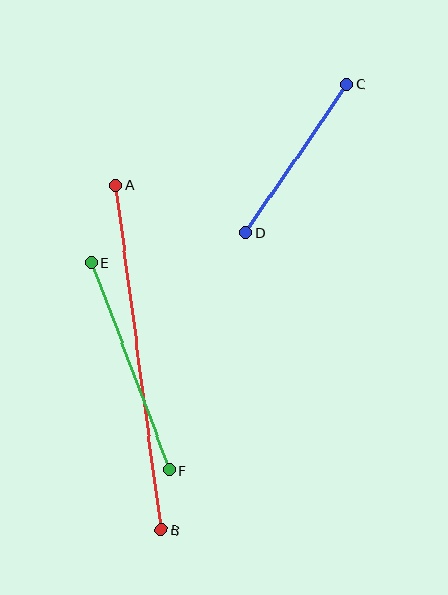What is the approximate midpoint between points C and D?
The midpoint is at approximately (296, 159) pixels.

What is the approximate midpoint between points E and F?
The midpoint is at approximately (130, 366) pixels.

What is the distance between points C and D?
The distance is approximately 180 pixels.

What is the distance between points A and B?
The distance is approximately 348 pixels.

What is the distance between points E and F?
The distance is approximately 222 pixels.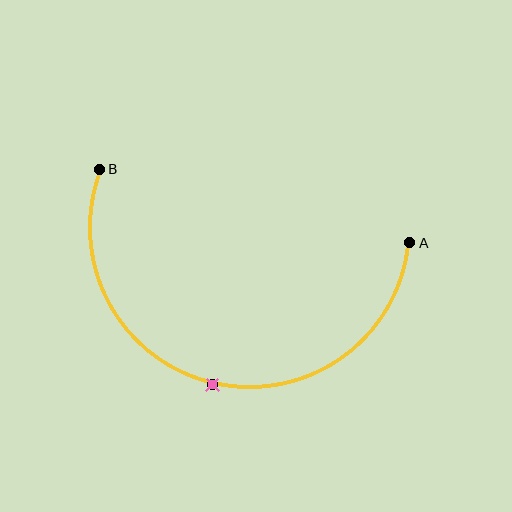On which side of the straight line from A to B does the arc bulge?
The arc bulges below the straight line connecting A and B.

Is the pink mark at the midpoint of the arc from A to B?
Yes. The pink mark lies on the arc at equal arc-length from both A and B — it is the arc midpoint.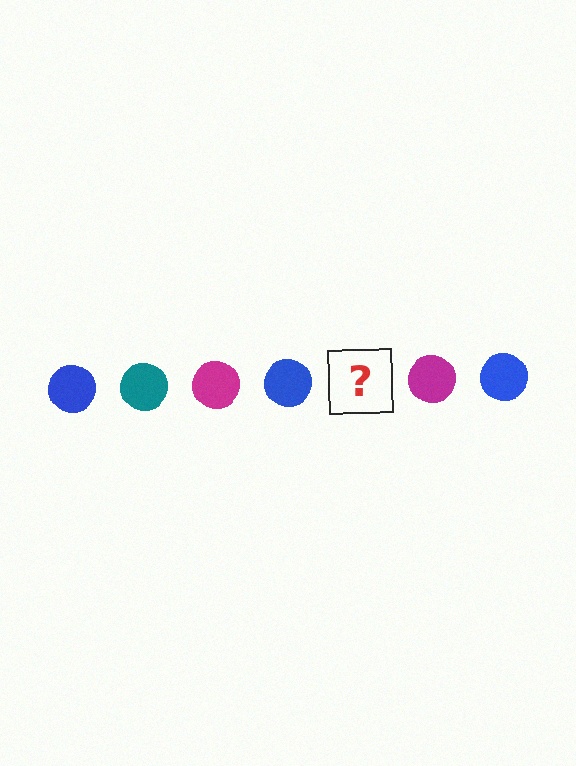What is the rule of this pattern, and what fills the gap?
The rule is that the pattern cycles through blue, teal, magenta circles. The gap should be filled with a teal circle.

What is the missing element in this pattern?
The missing element is a teal circle.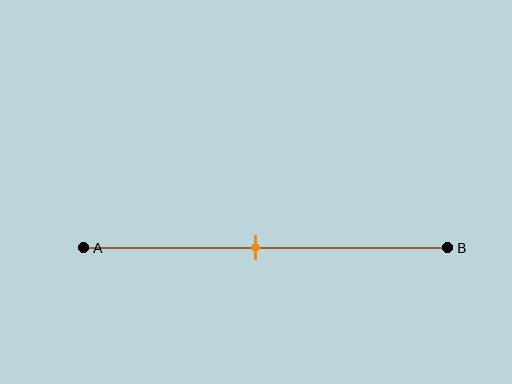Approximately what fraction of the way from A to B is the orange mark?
The orange mark is approximately 45% of the way from A to B.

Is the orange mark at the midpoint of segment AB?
Yes, the mark is approximately at the midpoint.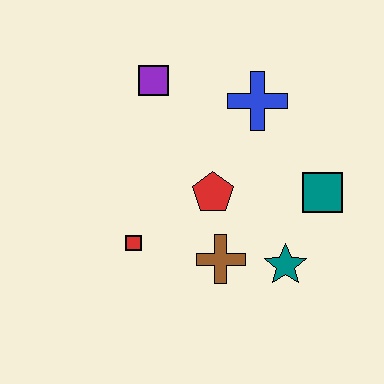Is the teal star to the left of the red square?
No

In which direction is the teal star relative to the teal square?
The teal star is below the teal square.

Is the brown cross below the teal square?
Yes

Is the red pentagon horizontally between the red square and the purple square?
No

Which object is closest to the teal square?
The teal star is closest to the teal square.